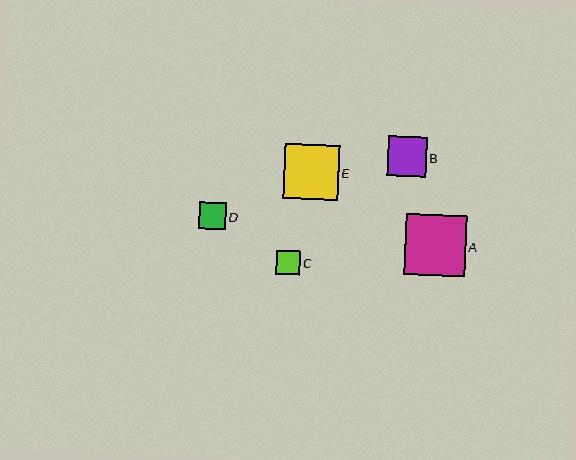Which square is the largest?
Square A is the largest with a size of approximately 61 pixels.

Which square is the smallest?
Square C is the smallest with a size of approximately 24 pixels.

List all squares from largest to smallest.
From largest to smallest: A, E, B, D, C.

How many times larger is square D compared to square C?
Square D is approximately 1.1 times the size of square C.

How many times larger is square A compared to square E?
Square A is approximately 1.1 times the size of square E.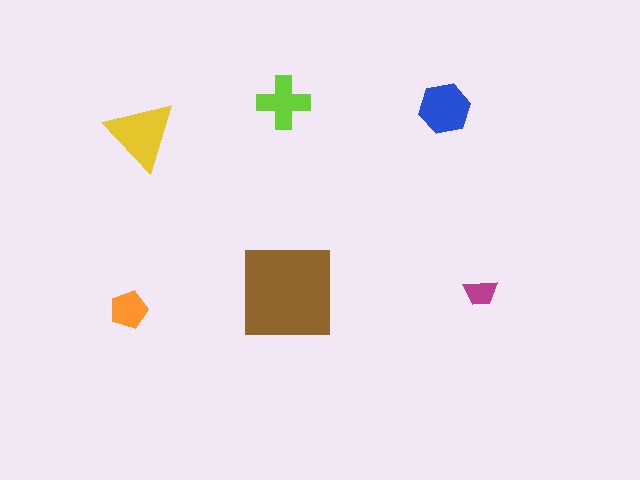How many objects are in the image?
There are 6 objects in the image.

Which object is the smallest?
The magenta trapezoid.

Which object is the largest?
The brown square.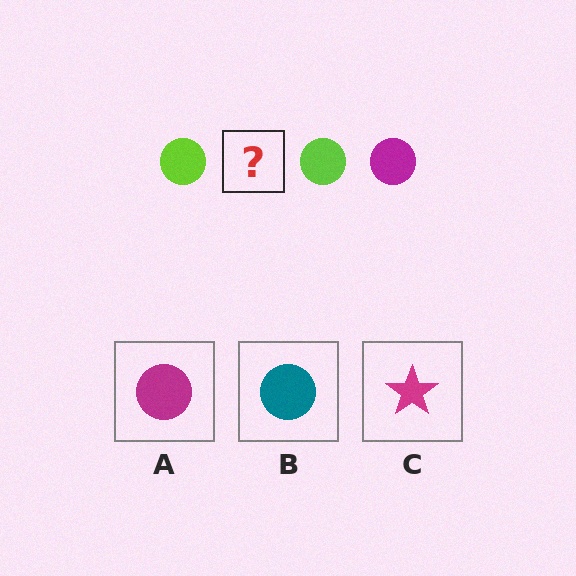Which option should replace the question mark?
Option A.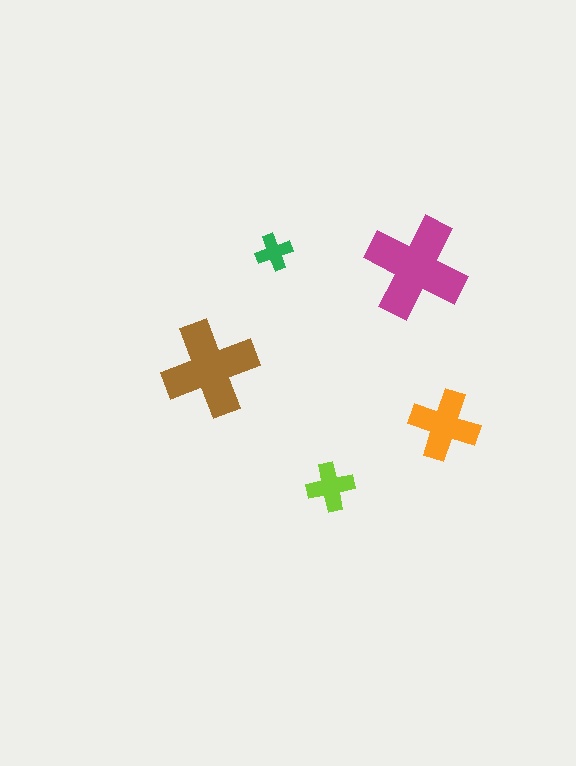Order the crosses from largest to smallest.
the magenta one, the brown one, the orange one, the lime one, the green one.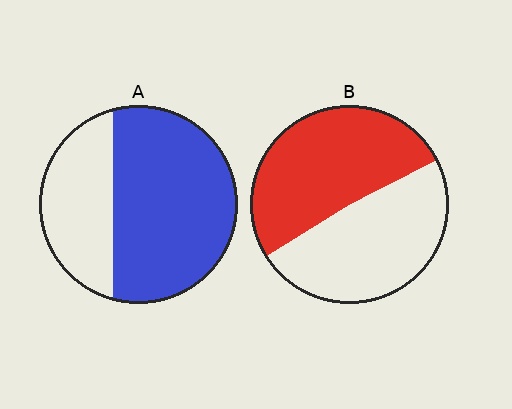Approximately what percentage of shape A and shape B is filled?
A is approximately 65% and B is approximately 50%.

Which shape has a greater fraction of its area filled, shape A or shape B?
Shape A.